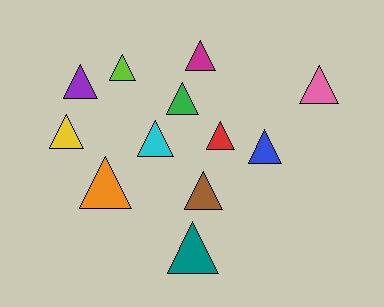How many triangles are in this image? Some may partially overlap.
There are 12 triangles.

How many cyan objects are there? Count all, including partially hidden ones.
There is 1 cyan object.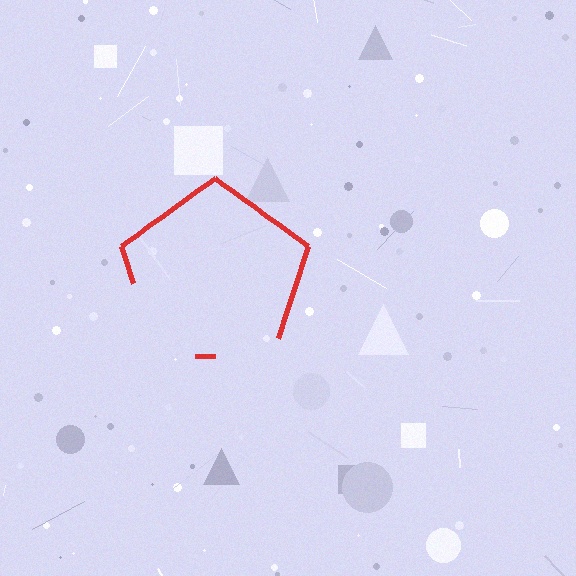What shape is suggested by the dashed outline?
The dashed outline suggests a pentagon.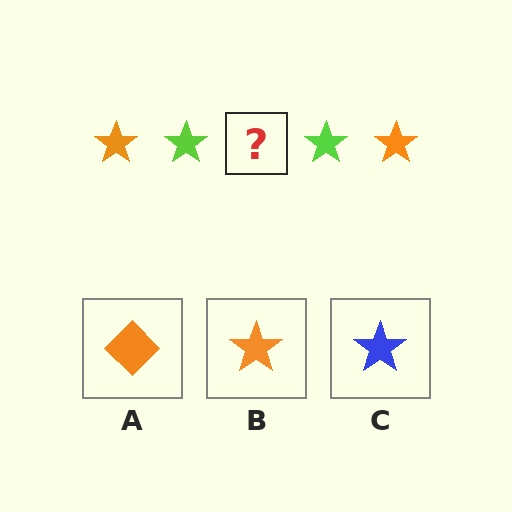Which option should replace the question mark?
Option B.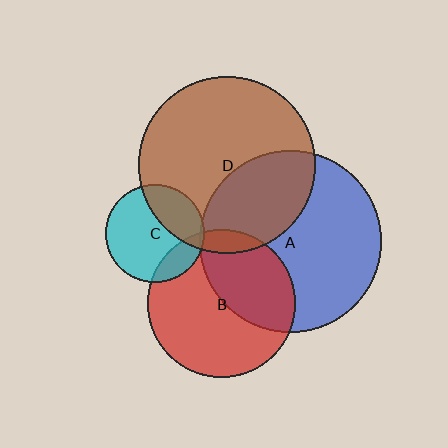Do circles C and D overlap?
Yes.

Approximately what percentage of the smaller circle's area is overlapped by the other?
Approximately 30%.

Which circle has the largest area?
Circle A (blue).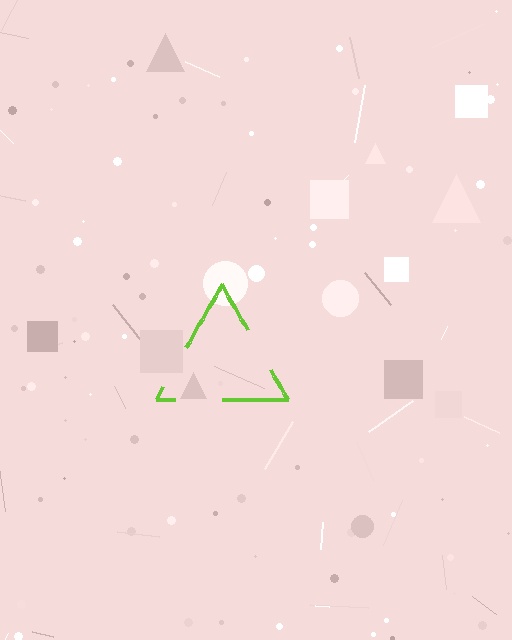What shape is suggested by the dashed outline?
The dashed outline suggests a triangle.